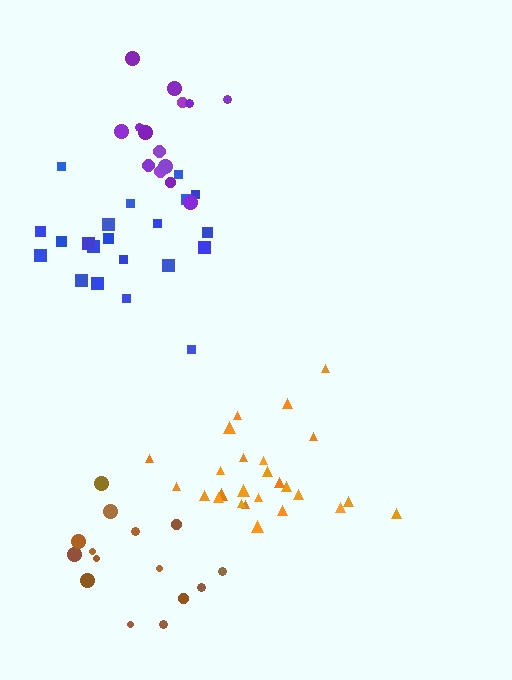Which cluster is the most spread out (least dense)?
Brown.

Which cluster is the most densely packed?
Purple.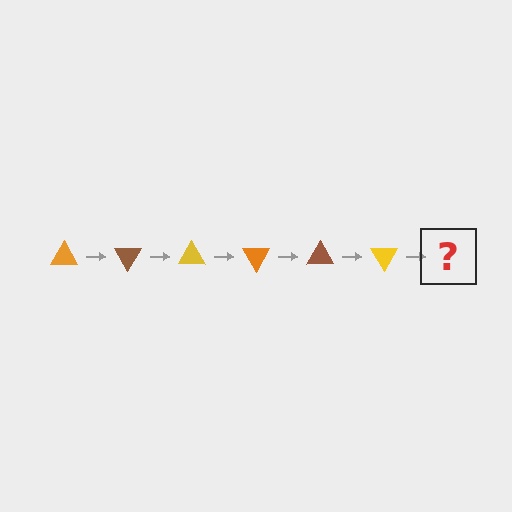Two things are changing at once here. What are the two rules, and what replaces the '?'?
The two rules are that it rotates 60 degrees each step and the color cycles through orange, brown, and yellow. The '?' should be an orange triangle, rotated 360 degrees from the start.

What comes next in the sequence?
The next element should be an orange triangle, rotated 360 degrees from the start.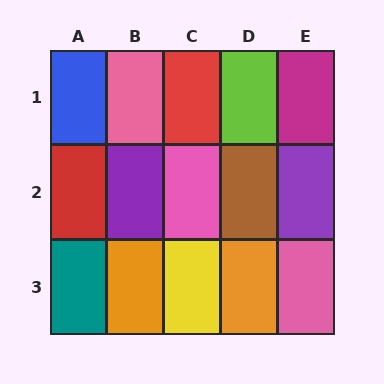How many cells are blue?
1 cell is blue.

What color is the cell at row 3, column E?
Pink.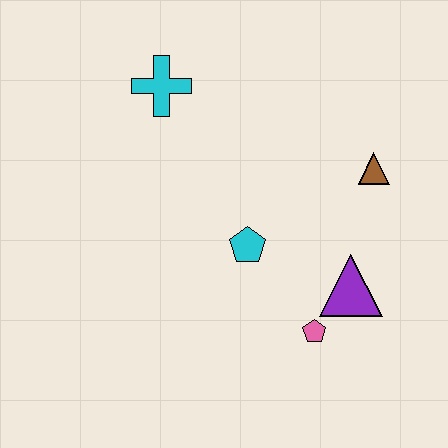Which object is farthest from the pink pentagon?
The cyan cross is farthest from the pink pentagon.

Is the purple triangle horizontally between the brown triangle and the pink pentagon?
Yes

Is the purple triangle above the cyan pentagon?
No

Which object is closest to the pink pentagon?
The purple triangle is closest to the pink pentagon.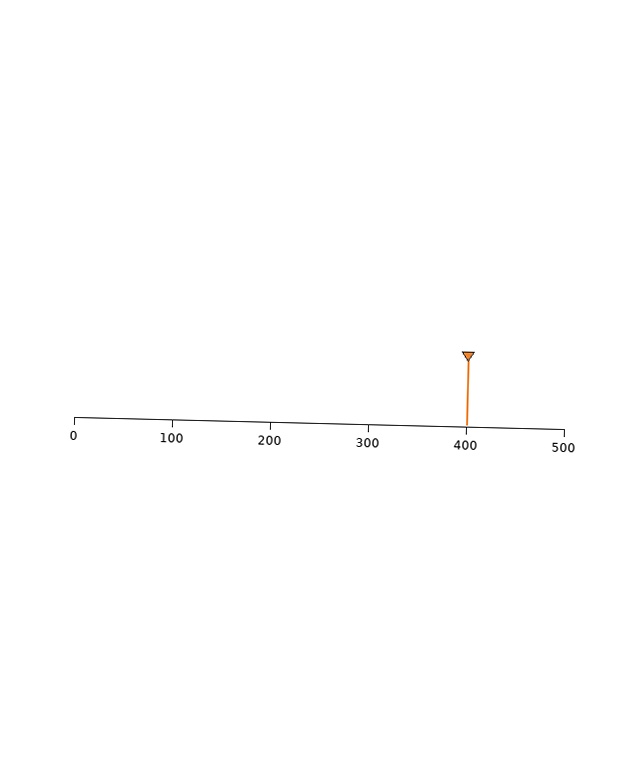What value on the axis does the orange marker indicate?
The marker indicates approximately 400.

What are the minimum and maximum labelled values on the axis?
The axis runs from 0 to 500.